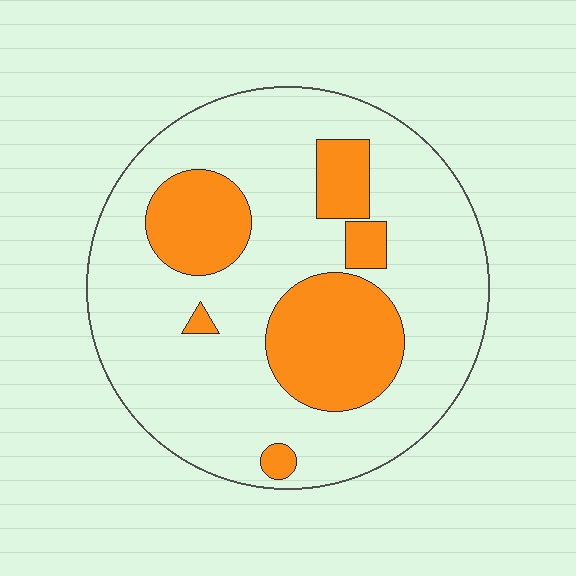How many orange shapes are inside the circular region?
6.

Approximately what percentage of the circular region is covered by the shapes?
Approximately 25%.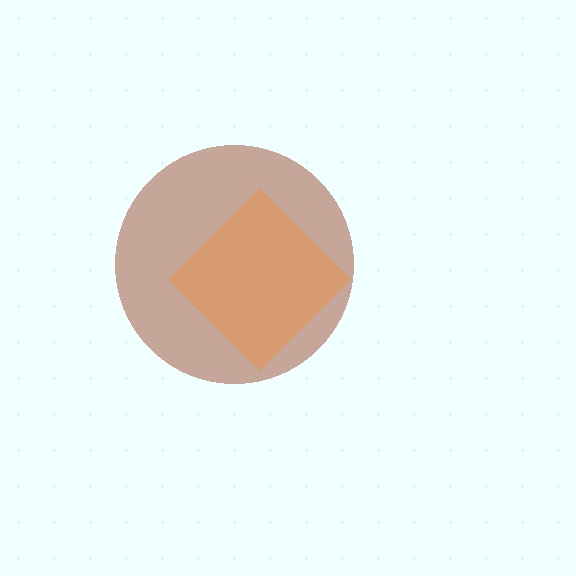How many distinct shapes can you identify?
There are 2 distinct shapes: a brown circle, an orange diamond.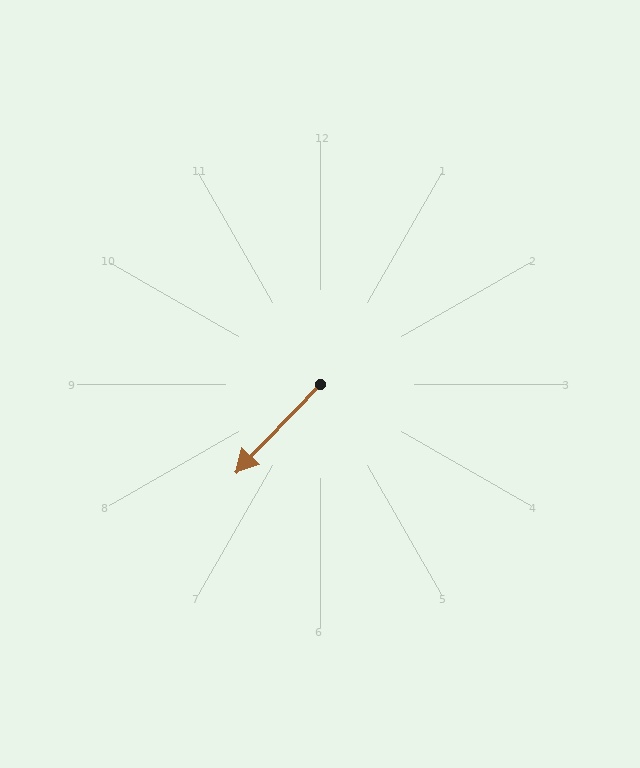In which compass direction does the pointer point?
Southwest.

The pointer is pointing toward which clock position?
Roughly 7 o'clock.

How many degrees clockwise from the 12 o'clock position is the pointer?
Approximately 224 degrees.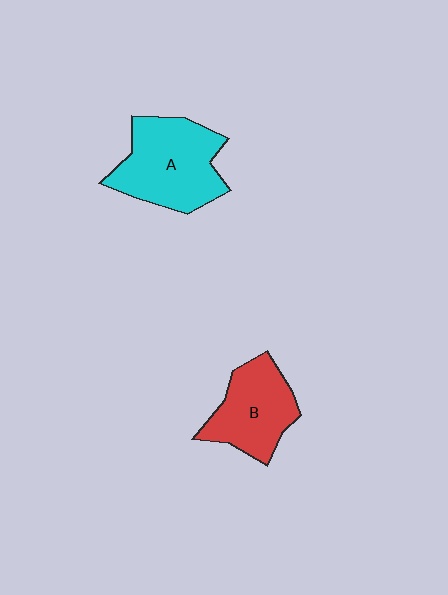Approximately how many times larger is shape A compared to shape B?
Approximately 1.3 times.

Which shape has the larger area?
Shape A (cyan).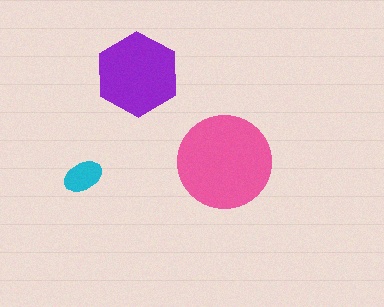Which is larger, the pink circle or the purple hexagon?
The pink circle.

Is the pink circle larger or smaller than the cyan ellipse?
Larger.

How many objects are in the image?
There are 3 objects in the image.